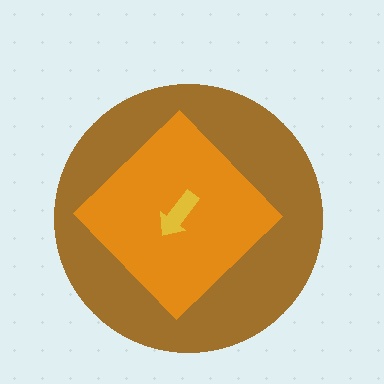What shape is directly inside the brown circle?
The orange diamond.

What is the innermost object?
The yellow arrow.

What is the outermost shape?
The brown circle.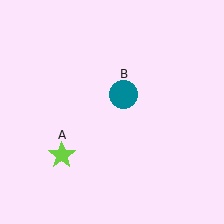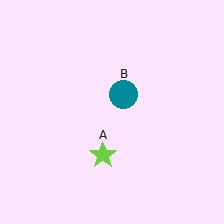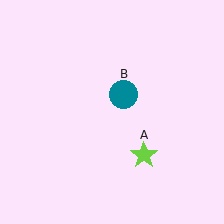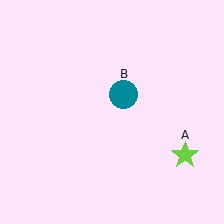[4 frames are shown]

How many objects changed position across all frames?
1 object changed position: lime star (object A).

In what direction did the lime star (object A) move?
The lime star (object A) moved right.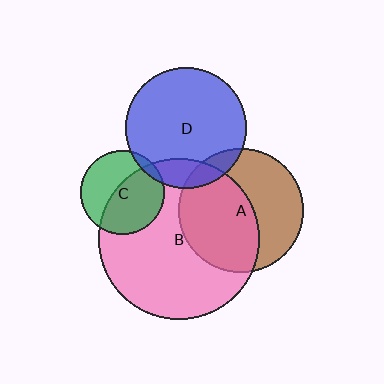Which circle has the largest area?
Circle B (pink).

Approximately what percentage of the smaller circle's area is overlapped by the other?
Approximately 55%.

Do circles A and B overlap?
Yes.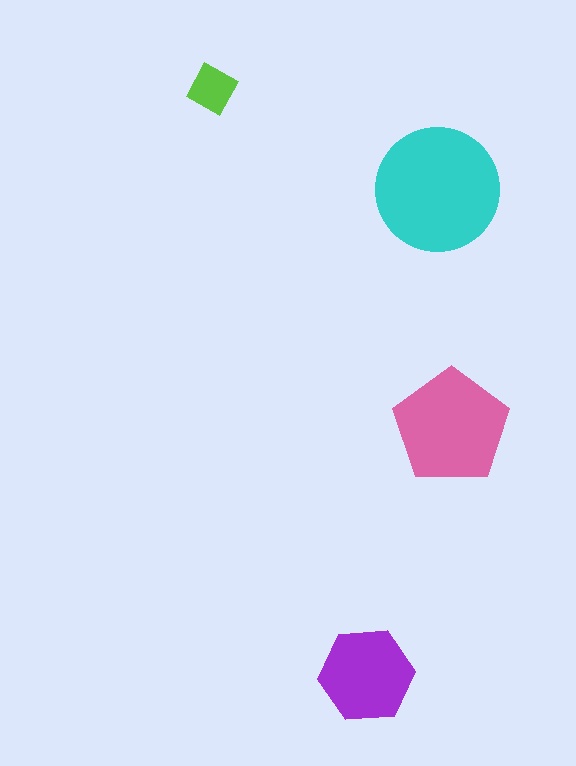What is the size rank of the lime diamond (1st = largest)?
4th.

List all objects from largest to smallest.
The cyan circle, the pink pentagon, the purple hexagon, the lime diamond.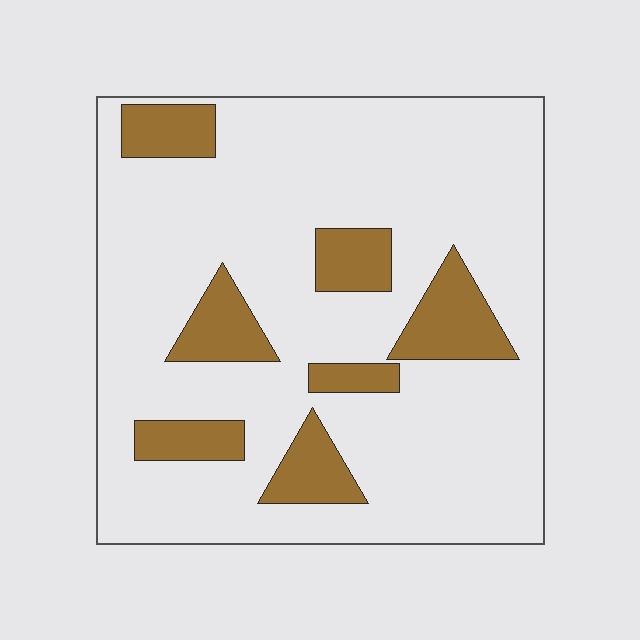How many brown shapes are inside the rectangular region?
7.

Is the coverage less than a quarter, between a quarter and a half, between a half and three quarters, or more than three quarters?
Less than a quarter.